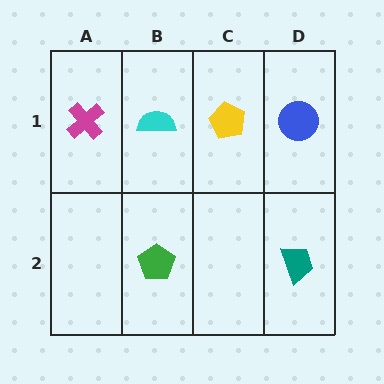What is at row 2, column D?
A teal trapezoid.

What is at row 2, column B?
A green pentagon.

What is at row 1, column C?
A yellow pentagon.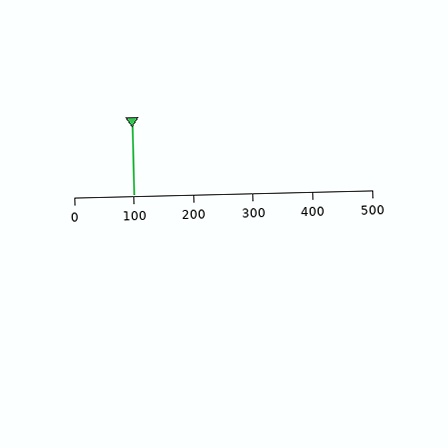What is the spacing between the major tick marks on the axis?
The major ticks are spaced 100 apart.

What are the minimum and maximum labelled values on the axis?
The axis runs from 0 to 500.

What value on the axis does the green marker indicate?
The marker indicates approximately 100.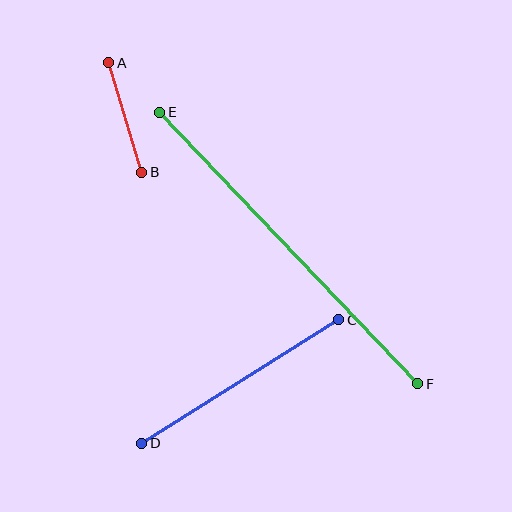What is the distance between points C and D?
The distance is approximately 233 pixels.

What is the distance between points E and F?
The distance is approximately 375 pixels.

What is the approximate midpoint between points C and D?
The midpoint is at approximately (240, 382) pixels.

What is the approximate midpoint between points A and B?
The midpoint is at approximately (125, 117) pixels.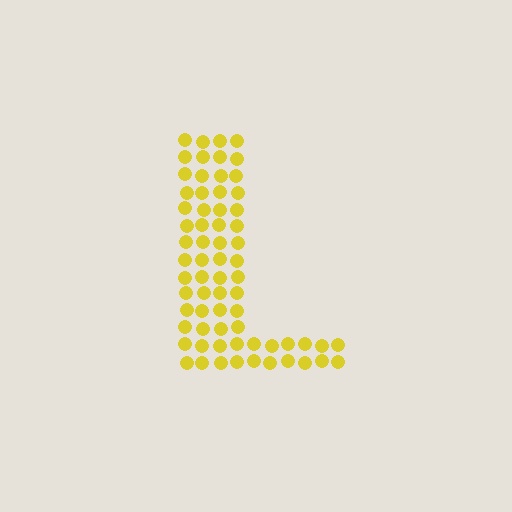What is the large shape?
The large shape is the letter L.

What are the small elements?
The small elements are circles.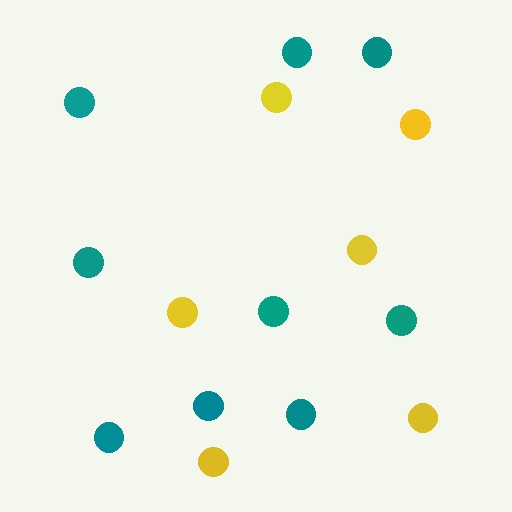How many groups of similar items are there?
There are 2 groups: one group of teal circles (9) and one group of yellow circles (6).